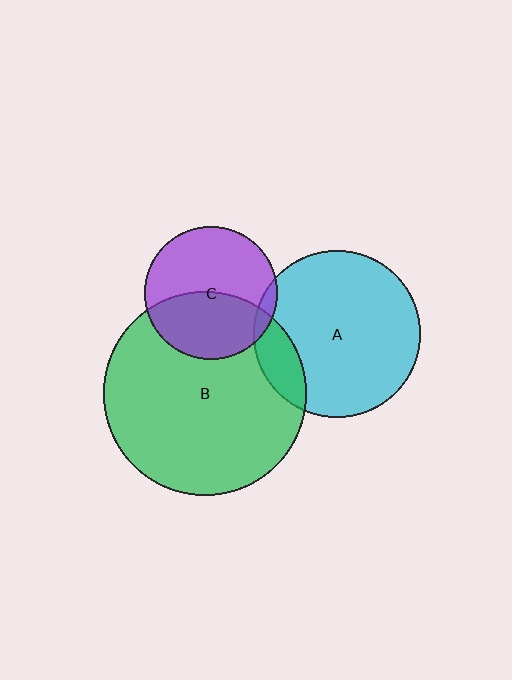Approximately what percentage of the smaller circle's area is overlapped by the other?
Approximately 45%.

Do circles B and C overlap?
Yes.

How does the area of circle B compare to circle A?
Approximately 1.5 times.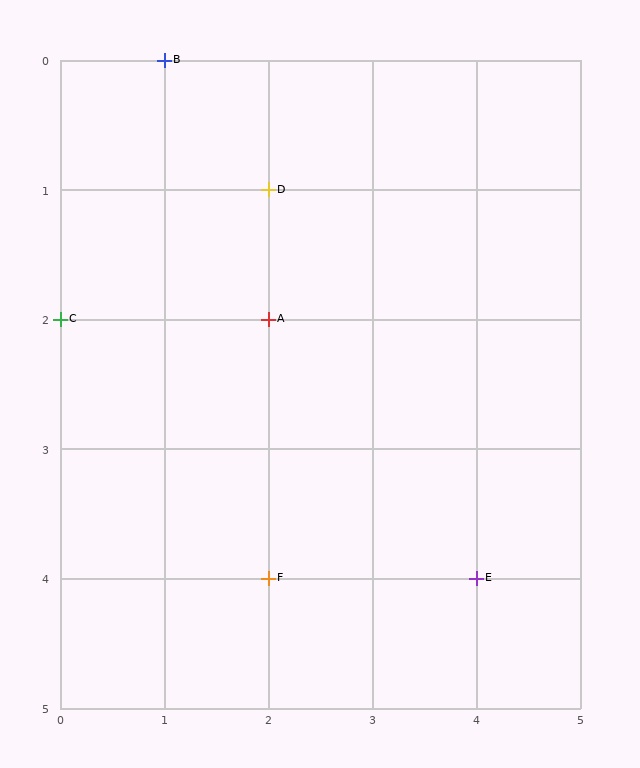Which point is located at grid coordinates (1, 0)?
Point B is at (1, 0).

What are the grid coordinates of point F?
Point F is at grid coordinates (2, 4).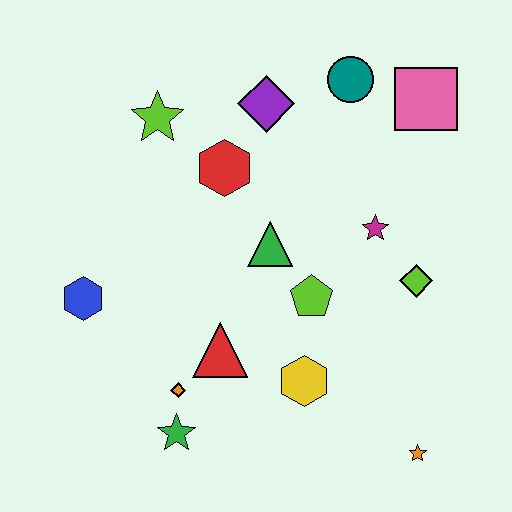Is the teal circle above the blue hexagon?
Yes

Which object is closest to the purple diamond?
The red hexagon is closest to the purple diamond.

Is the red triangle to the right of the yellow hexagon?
No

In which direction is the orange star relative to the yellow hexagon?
The orange star is to the right of the yellow hexagon.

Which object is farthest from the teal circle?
The green star is farthest from the teal circle.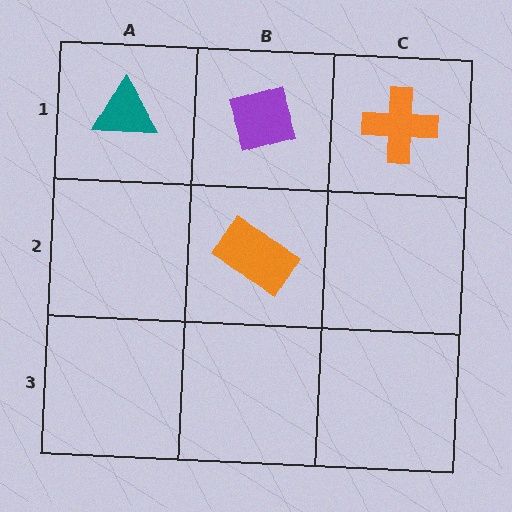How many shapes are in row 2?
1 shape.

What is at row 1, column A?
A teal triangle.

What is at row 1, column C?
An orange cross.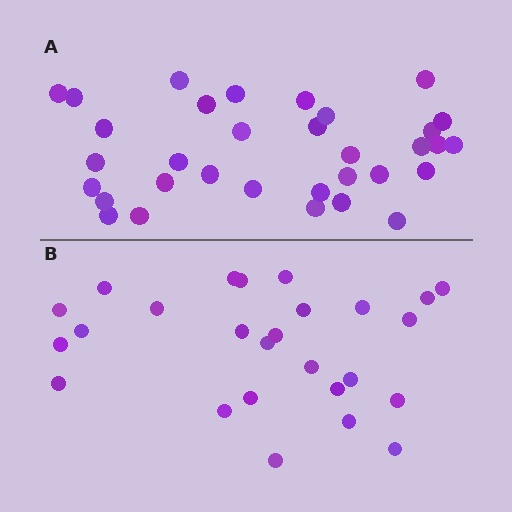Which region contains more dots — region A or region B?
Region A (the top region) has more dots.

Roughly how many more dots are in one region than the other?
Region A has roughly 8 or so more dots than region B.